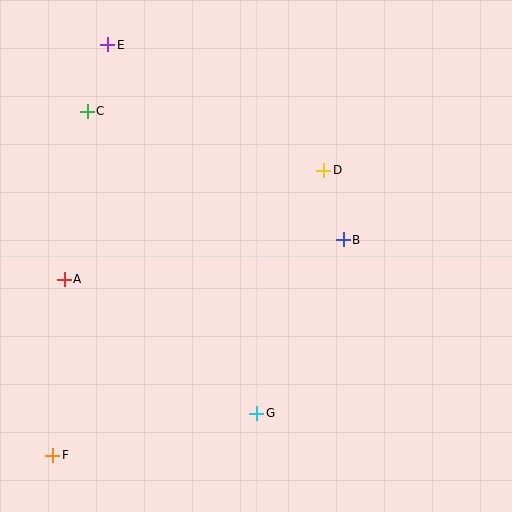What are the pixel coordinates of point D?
Point D is at (324, 170).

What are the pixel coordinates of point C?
Point C is at (87, 111).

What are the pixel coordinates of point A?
Point A is at (64, 279).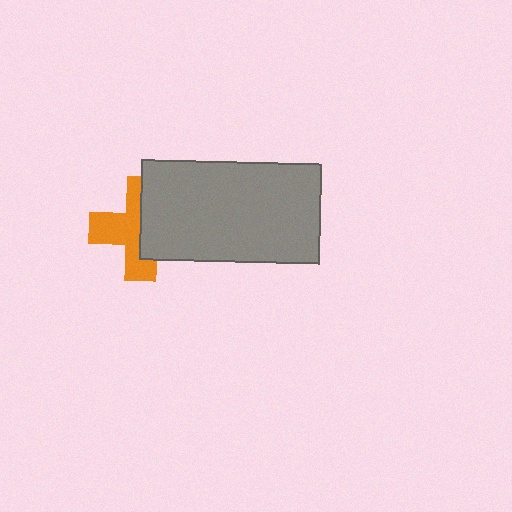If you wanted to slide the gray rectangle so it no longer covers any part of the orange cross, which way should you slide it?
Slide it right — that is the most direct way to separate the two shapes.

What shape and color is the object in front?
The object in front is a gray rectangle.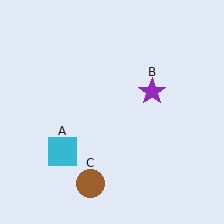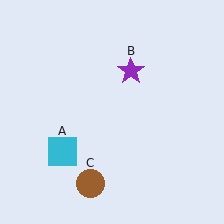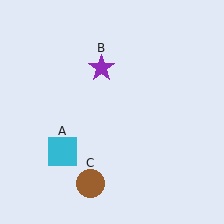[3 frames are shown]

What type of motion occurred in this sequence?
The purple star (object B) rotated counterclockwise around the center of the scene.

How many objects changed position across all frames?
1 object changed position: purple star (object B).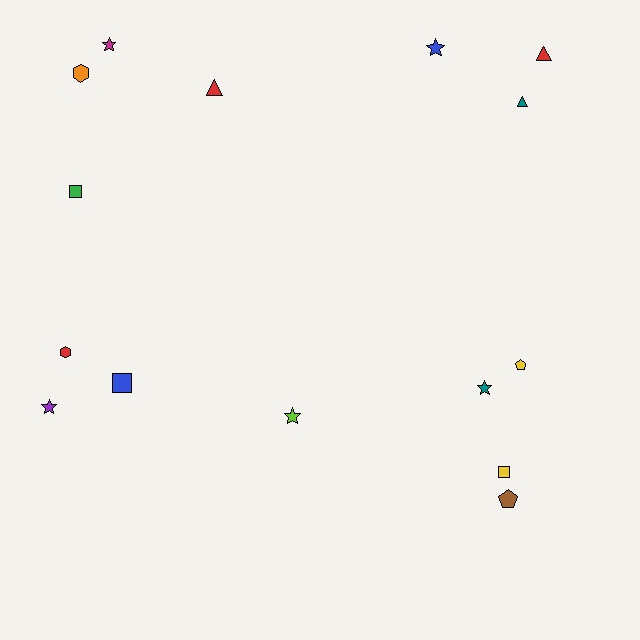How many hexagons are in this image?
There are 2 hexagons.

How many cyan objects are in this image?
There are no cyan objects.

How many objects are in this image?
There are 15 objects.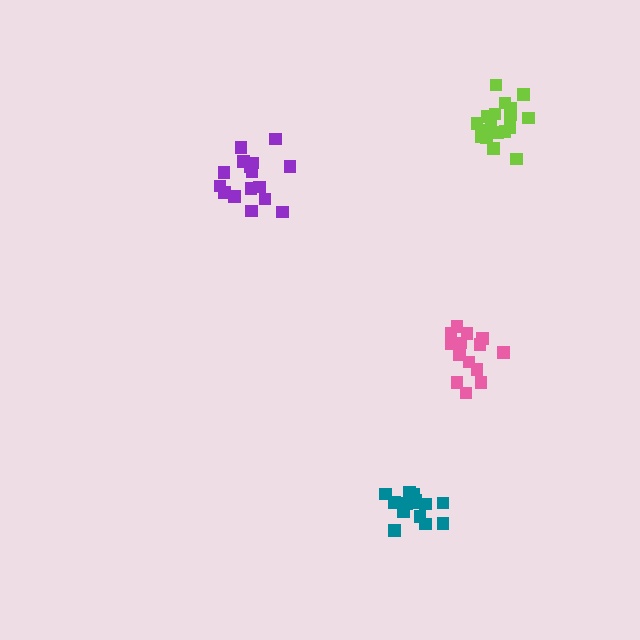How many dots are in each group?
Group 1: 14 dots, Group 2: 16 dots, Group 3: 15 dots, Group 4: 19 dots (64 total).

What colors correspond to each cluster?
The clusters are colored: teal, purple, pink, lime.